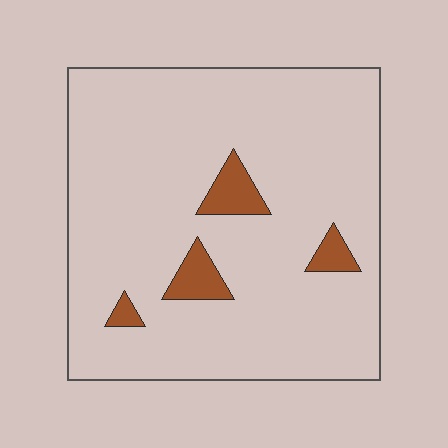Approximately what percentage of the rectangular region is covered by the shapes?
Approximately 5%.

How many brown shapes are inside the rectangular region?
4.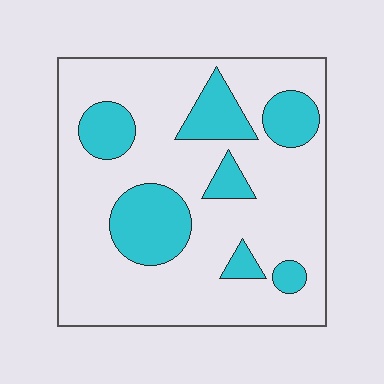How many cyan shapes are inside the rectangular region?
7.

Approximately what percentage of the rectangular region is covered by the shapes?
Approximately 25%.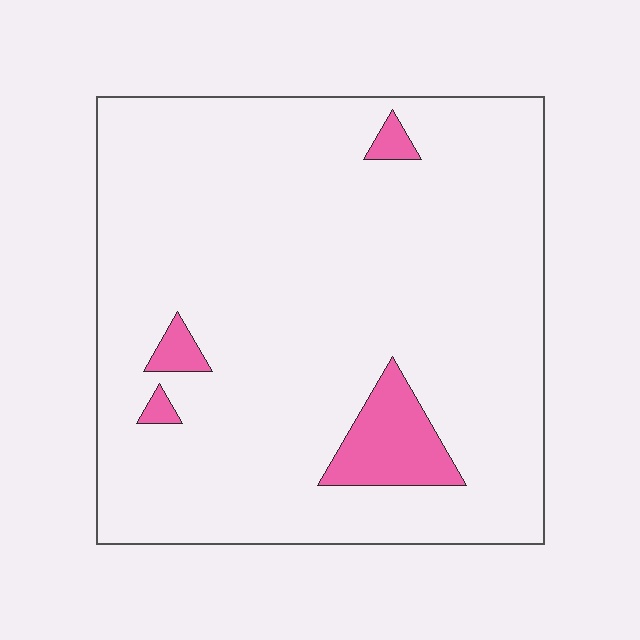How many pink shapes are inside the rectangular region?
4.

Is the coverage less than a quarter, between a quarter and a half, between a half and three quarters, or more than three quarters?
Less than a quarter.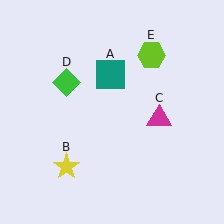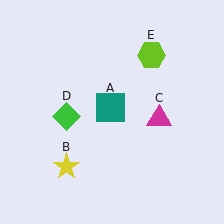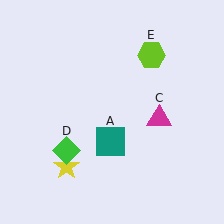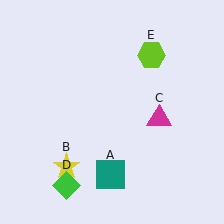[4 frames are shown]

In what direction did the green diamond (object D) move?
The green diamond (object D) moved down.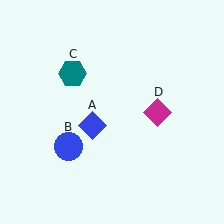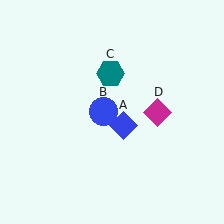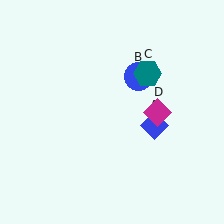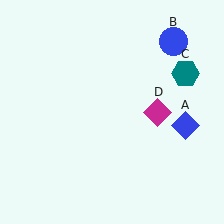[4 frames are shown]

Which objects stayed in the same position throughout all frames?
Magenta diamond (object D) remained stationary.